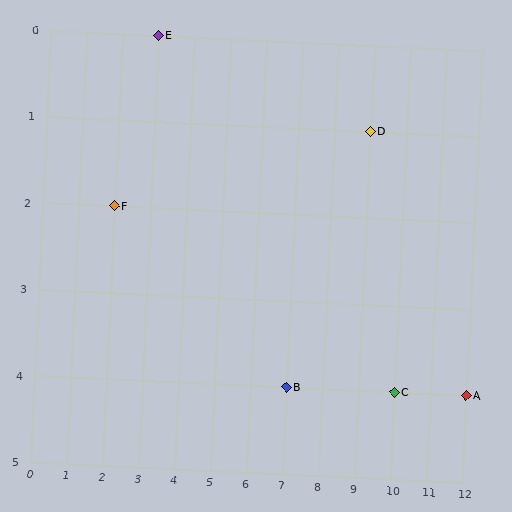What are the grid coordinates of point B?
Point B is at grid coordinates (7, 4).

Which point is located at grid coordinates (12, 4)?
Point A is at (12, 4).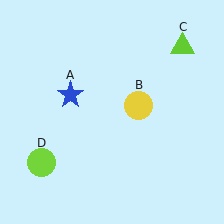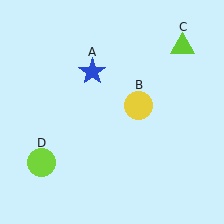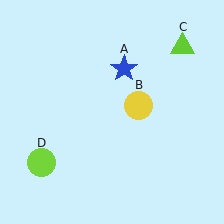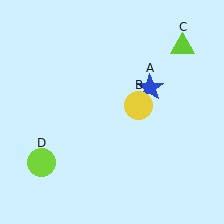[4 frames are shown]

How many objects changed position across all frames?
1 object changed position: blue star (object A).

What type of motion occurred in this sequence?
The blue star (object A) rotated clockwise around the center of the scene.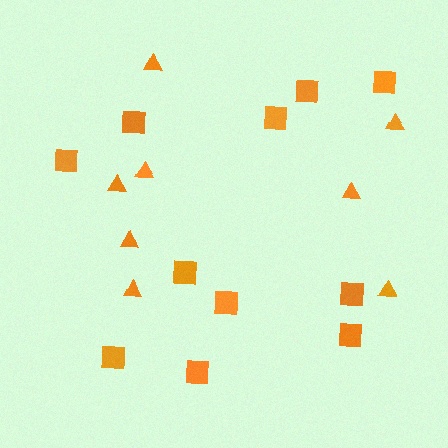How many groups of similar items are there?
There are 2 groups: one group of triangles (8) and one group of squares (11).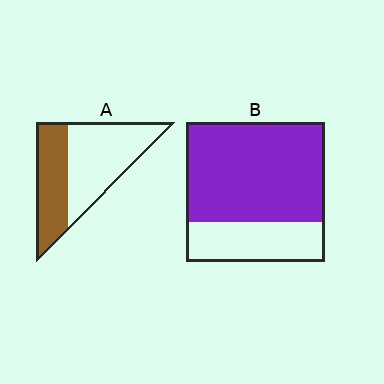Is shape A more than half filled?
No.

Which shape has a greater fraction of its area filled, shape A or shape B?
Shape B.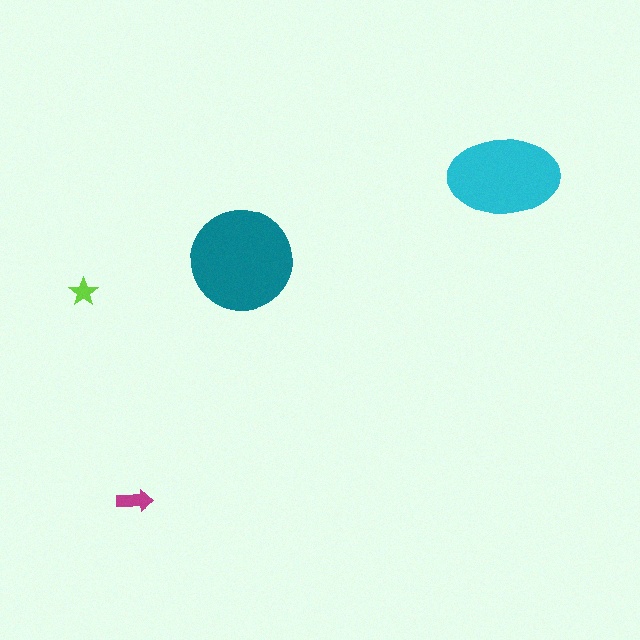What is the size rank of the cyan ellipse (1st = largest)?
2nd.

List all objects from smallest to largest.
The lime star, the magenta arrow, the cyan ellipse, the teal circle.